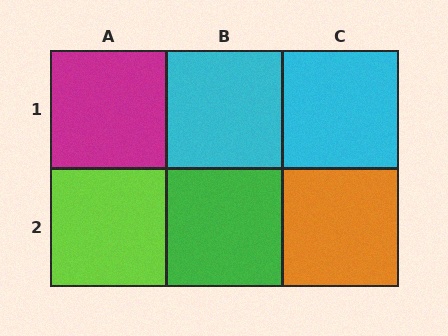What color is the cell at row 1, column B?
Cyan.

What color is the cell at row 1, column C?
Cyan.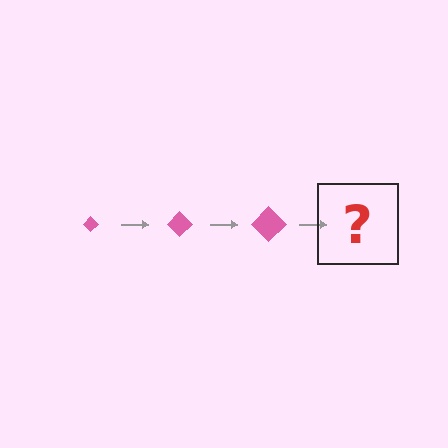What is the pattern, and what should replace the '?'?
The pattern is that the diamond gets progressively larger each step. The '?' should be a pink diamond, larger than the previous one.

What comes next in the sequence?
The next element should be a pink diamond, larger than the previous one.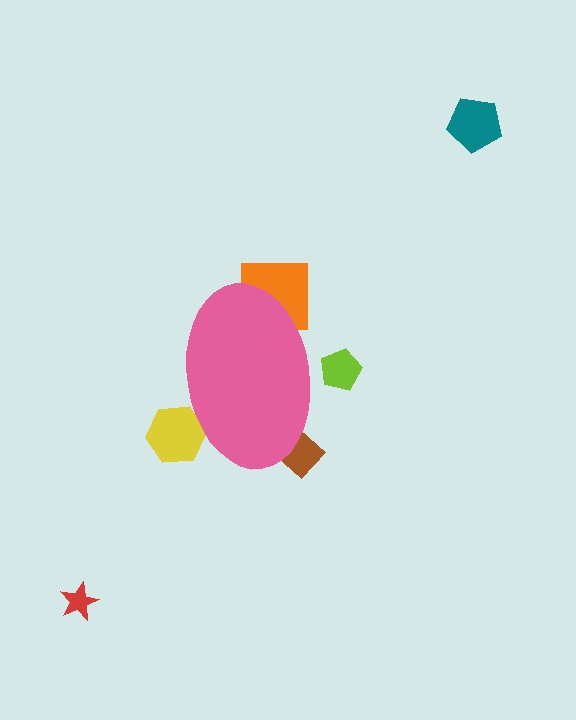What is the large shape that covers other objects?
A pink ellipse.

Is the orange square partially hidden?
Yes, the orange square is partially hidden behind the pink ellipse.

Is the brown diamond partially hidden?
Yes, the brown diamond is partially hidden behind the pink ellipse.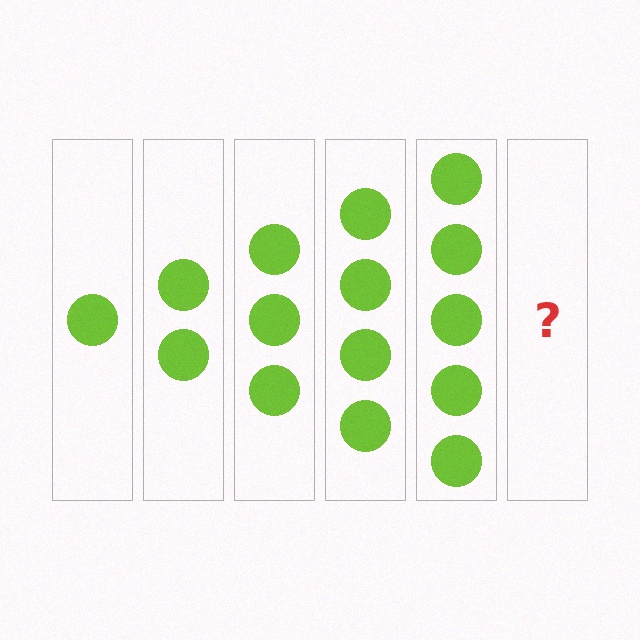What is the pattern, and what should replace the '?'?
The pattern is that each step adds one more circle. The '?' should be 6 circles.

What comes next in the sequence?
The next element should be 6 circles.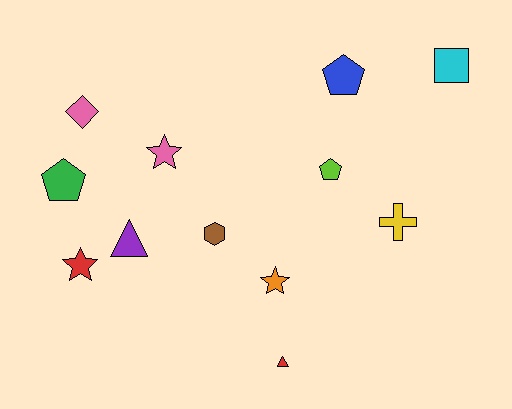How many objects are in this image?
There are 12 objects.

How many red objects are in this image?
There are 2 red objects.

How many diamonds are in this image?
There is 1 diamond.